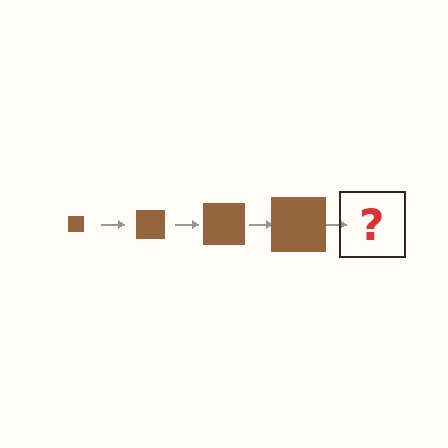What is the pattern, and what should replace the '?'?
The pattern is that the square gets progressively larger each step. The '?' should be a brown square, larger than the previous one.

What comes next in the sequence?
The next element should be a brown square, larger than the previous one.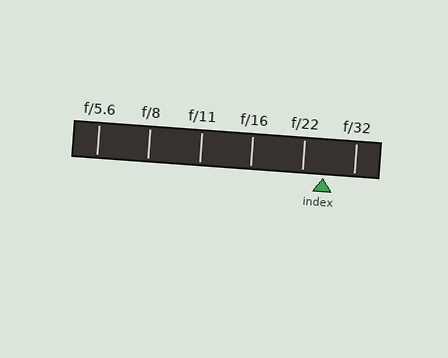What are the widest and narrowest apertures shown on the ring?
The widest aperture shown is f/5.6 and the narrowest is f/32.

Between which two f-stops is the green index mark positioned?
The index mark is between f/22 and f/32.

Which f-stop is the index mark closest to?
The index mark is closest to f/22.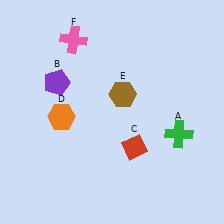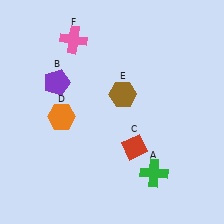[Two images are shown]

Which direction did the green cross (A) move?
The green cross (A) moved down.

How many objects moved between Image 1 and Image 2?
1 object moved between the two images.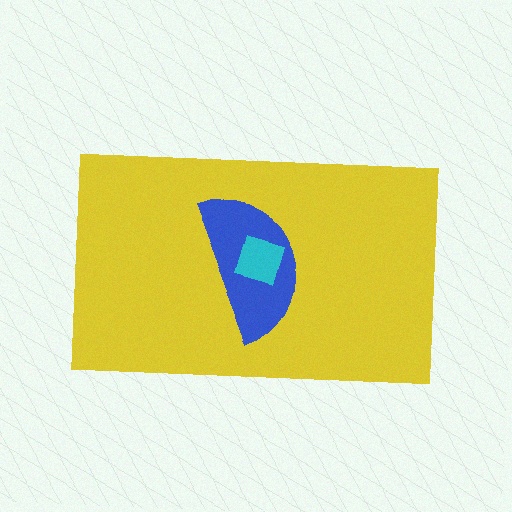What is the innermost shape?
The cyan diamond.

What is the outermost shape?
The yellow rectangle.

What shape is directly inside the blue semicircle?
The cyan diamond.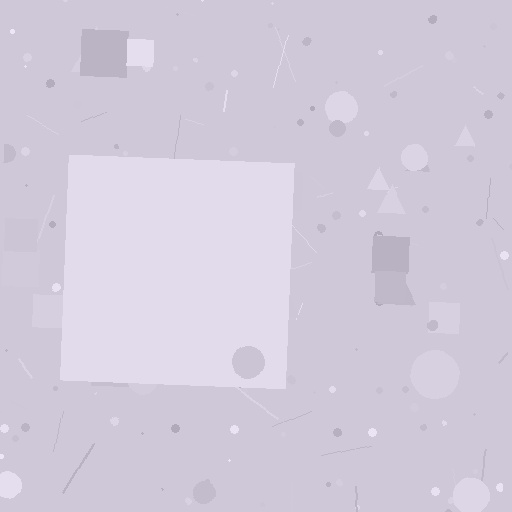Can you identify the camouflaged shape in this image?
The camouflaged shape is a square.